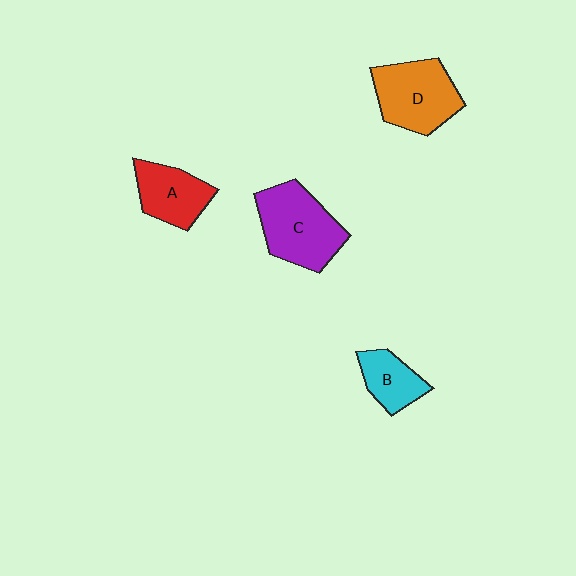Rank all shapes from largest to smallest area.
From largest to smallest: C (purple), D (orange), A (red), B (cyan).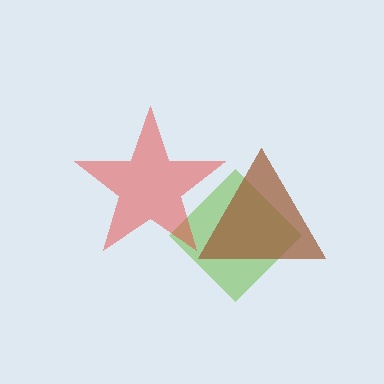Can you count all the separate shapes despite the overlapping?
Yes, there are 3 separate shapes.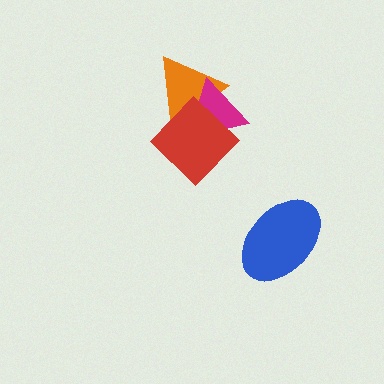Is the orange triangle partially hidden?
Yes, it is partially covered by another shape.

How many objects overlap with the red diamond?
2 objects overlap with the red diamond.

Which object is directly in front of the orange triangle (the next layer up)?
The magenta triangle is directly in front of the orange triangle.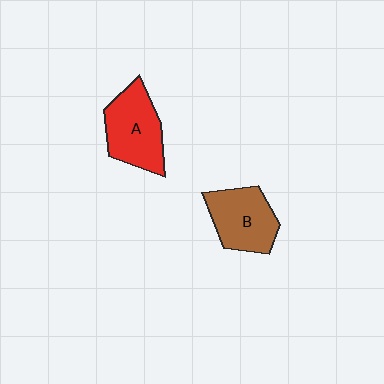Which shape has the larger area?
Shape A (red).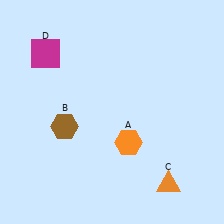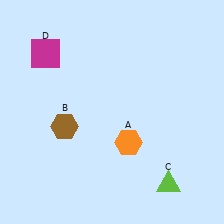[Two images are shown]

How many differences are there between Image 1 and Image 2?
There is 1 difference between the two images.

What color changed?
The triangle (C) changed from orange in Image 1 to lime in Image 2.